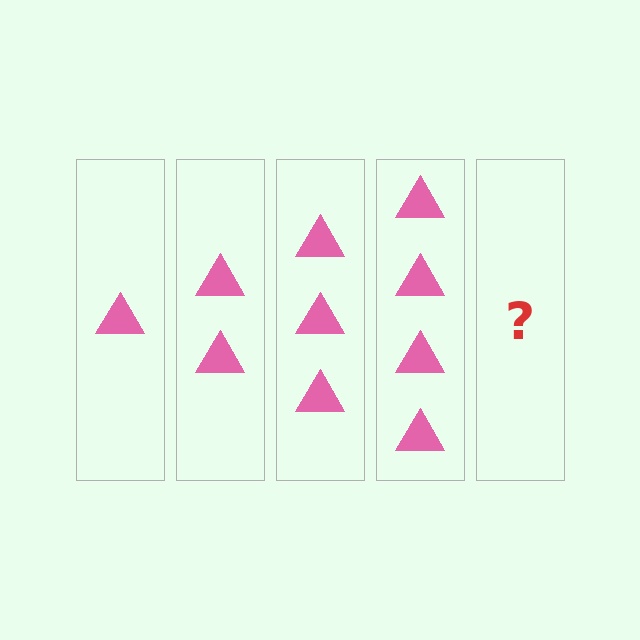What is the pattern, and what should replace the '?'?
The pattern is that each step adds one more triangle. The '?' should be 5 triangles.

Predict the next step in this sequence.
The next step is 5 triangles.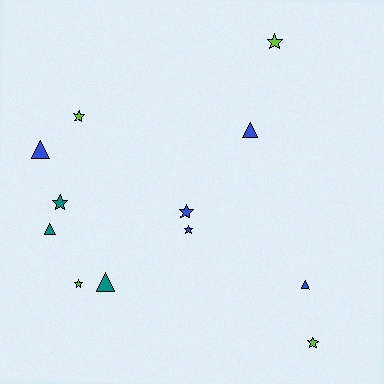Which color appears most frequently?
Blue, with 5 objects.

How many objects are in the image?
There are 12 objects.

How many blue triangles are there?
There are 3 blue triangles.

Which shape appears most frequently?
Star, with 7 objects.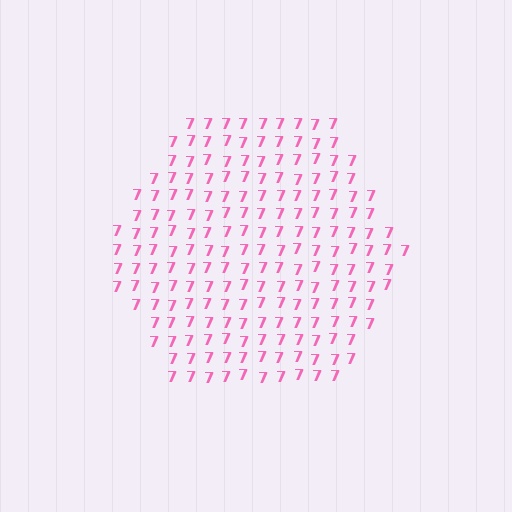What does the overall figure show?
The overall figure shows a hexagon.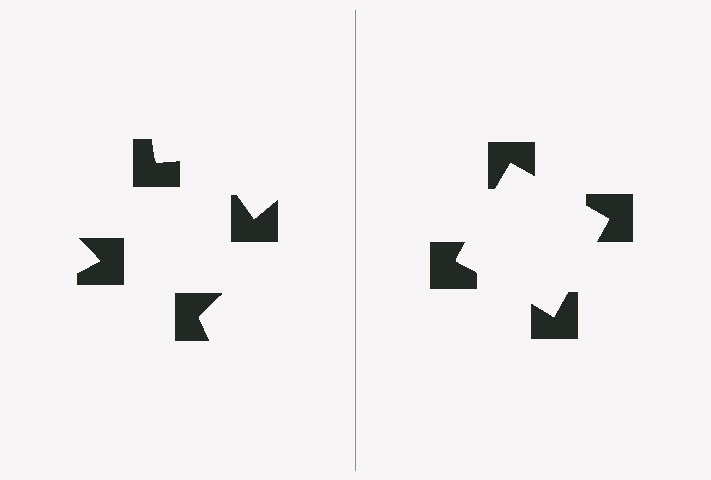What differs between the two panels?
The notched squares are positioned identically on both sides; only the wedge orientations differ. On the right they align to a square; on the left they are misaligned.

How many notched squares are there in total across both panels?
8 — 4 on each side.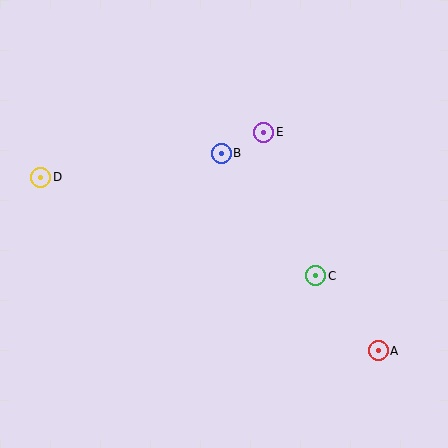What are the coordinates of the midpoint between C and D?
The midpoint between C and D is at (178, 227).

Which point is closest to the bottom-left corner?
Point D is closest to the bottom-left corner.